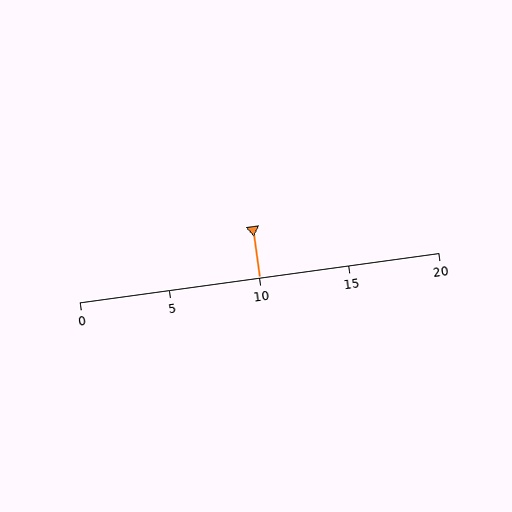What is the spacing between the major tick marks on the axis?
The major ticks are spaced 5 apart.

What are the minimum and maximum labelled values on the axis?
The axis runs from 0 to 20.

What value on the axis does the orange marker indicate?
The marker indicates approximately 10.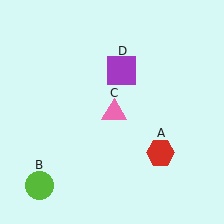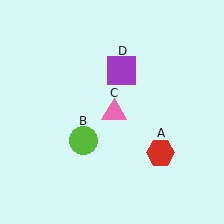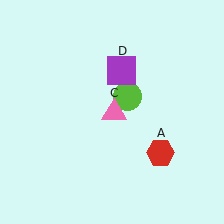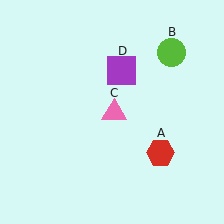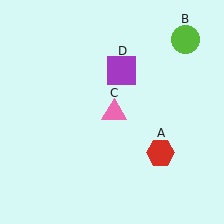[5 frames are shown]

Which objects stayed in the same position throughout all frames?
Red hexagon (object A) and pink triangle (object C) and purple square (object D) remained stationary.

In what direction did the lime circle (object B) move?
The lime circle (object B) moved up and to the right.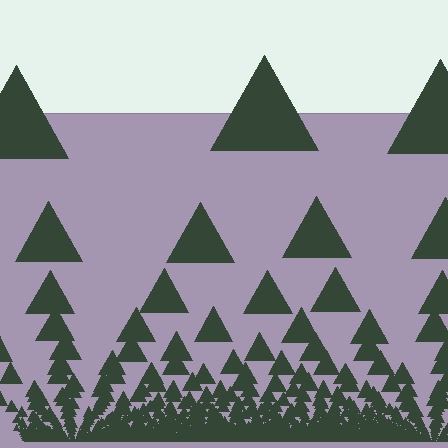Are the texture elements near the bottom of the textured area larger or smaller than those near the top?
Smaller. The gradient is inverted — elements near the bottom are smaller and denser.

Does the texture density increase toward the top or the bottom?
Density increases toward the bottom.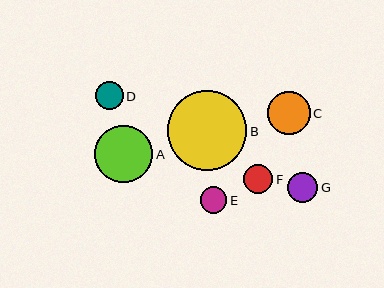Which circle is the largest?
Circle B is the largest with a size of approximately 79 pixels.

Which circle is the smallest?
Circle E is the smallest with a size of approximately 26 pixels.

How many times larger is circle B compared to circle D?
Circle B is approximately 2.9 times the size of circle D.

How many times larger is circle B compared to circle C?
Circle B is approximately 1.8 times the size of circle C.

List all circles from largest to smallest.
From largest to smallest: B, A, C, G, F, D, E.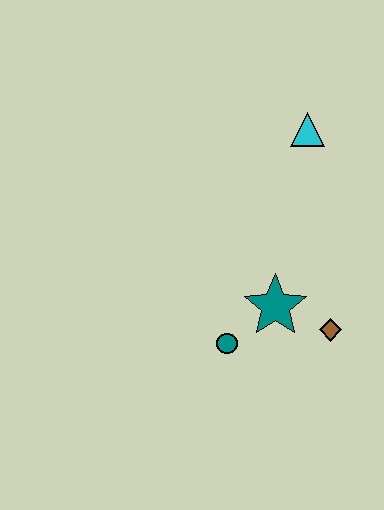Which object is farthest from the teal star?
The cyan triangle is farthest from the teal star.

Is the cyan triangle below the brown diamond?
No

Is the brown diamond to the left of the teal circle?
No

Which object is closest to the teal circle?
The teal star is closest to the teal circle.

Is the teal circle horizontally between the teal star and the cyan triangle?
No